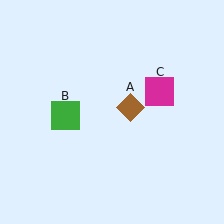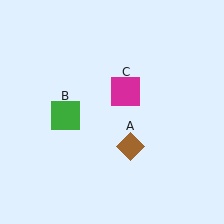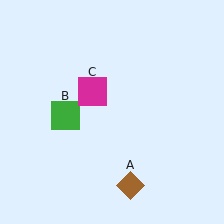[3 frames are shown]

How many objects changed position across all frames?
2 objects changed position: brown diamond (object A), magenta square (object C).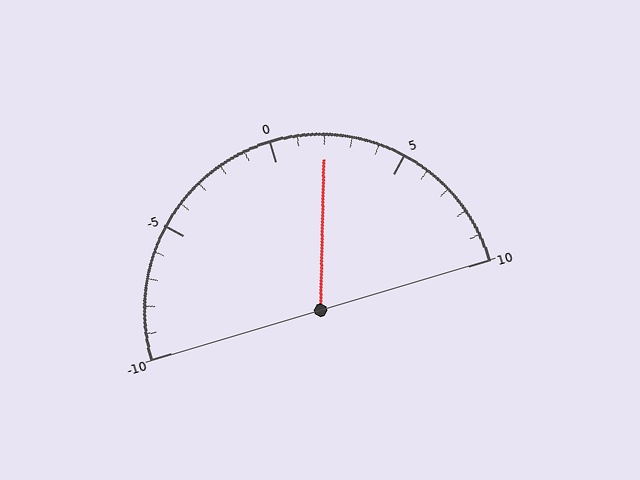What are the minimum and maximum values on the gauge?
The gauge ranges from -10 to 10.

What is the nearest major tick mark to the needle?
The nearest major tick mark is 0.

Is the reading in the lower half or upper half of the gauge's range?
The reading is in the upper half of the range (-10 to 10).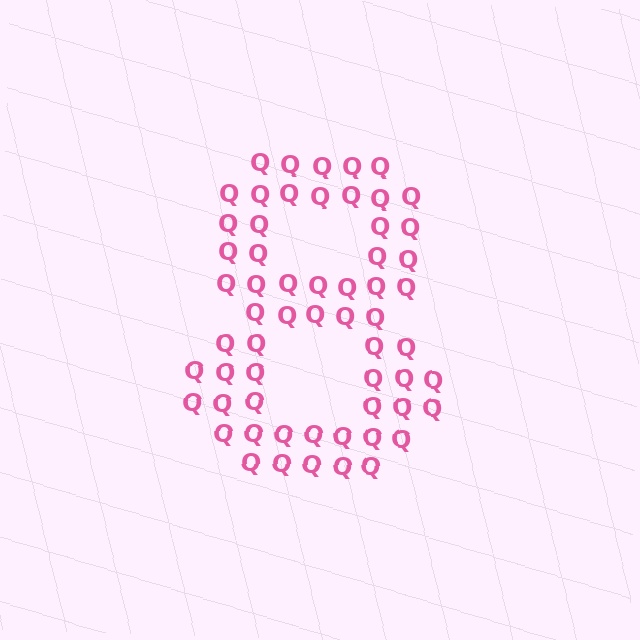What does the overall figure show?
The overall figure shows the digit 8.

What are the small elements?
The small elements are letter Q's.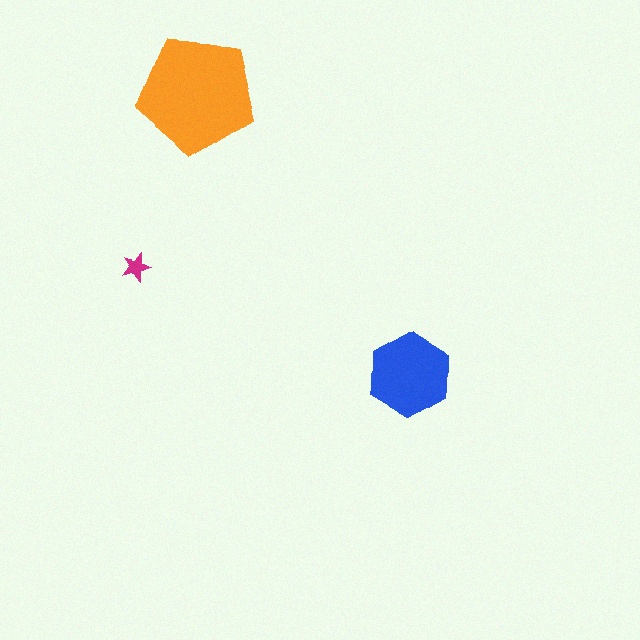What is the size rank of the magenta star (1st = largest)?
3rd.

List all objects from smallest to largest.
The magenta star, the blue hexagon, the orange pentagon.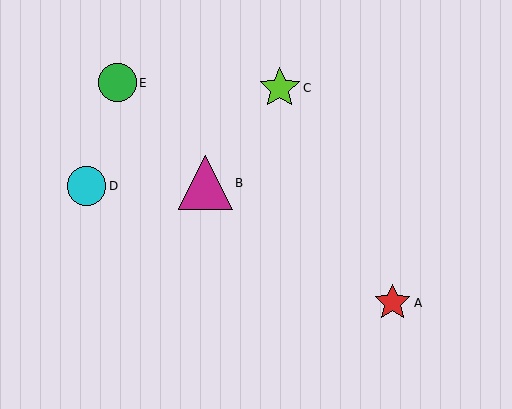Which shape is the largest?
The magenta triangle (labeled B) is the largest.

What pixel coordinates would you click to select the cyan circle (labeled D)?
Click at (87, 186) to select the cyan circle D.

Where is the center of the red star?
The center of the red star is at (392, 303).